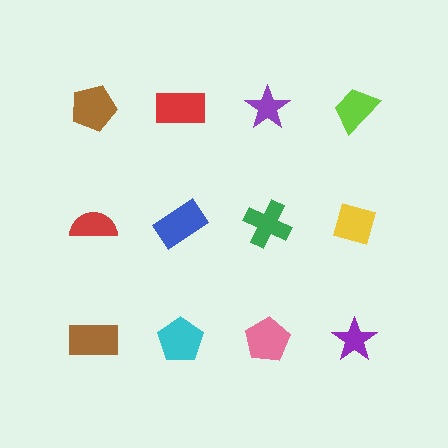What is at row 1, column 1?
A brown pentagon.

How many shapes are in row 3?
4 shapes.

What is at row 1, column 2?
A red rectangle.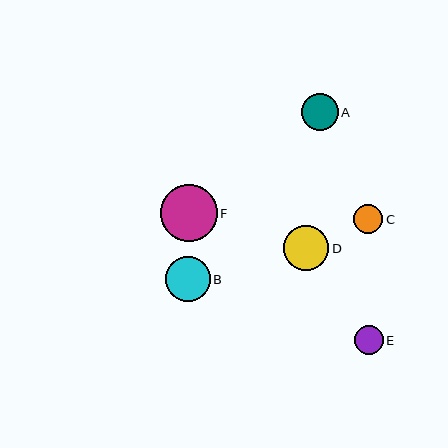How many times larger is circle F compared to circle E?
Circle F is approximately 2.0 times the size of circle E.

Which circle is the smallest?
Circle E is the smallest with a size of approximately 29 pixels.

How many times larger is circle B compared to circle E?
Circle B is approximately 1.5 times the size of circle E.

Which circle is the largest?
Circle F is the largest with a size of approximately 57 pixels.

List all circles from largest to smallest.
From largest to smallest: F, D, B, A, C, E.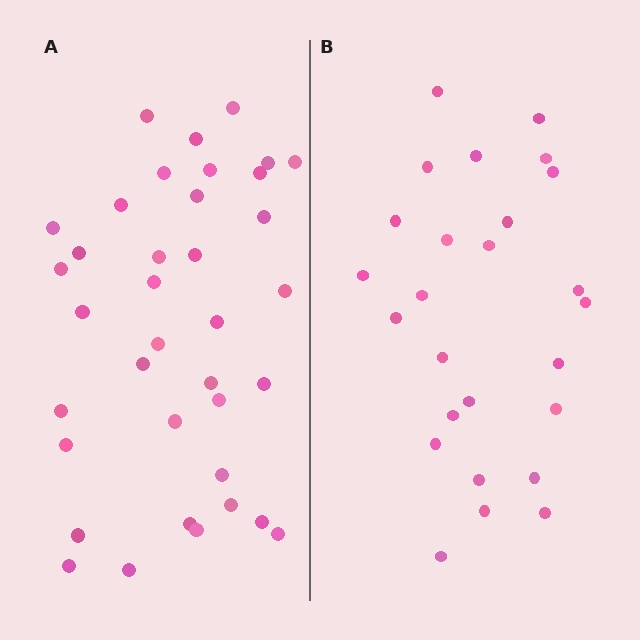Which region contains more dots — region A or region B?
Region A (the left region) has more dots.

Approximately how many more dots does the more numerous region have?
Region A has roughly 12 or so more dots than region B.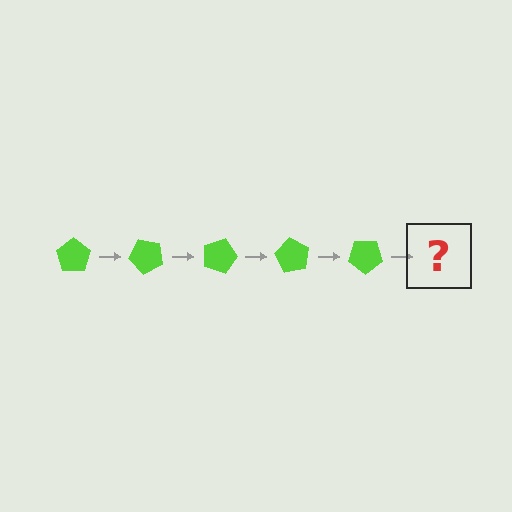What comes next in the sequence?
The next element should be a lime pentagon rotated 225 degrees.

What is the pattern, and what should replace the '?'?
The pattern is that the pentagon rotates 45 degrees each step. The '?' should be a lime pentagon rotated 225 degrees.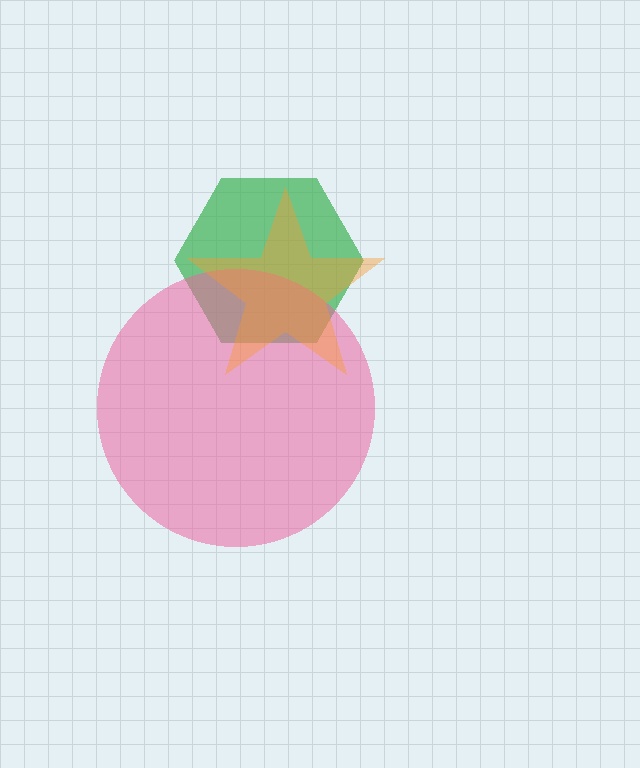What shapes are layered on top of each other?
The layered shapes are: a green hexagon, a pink circle, an orange star.